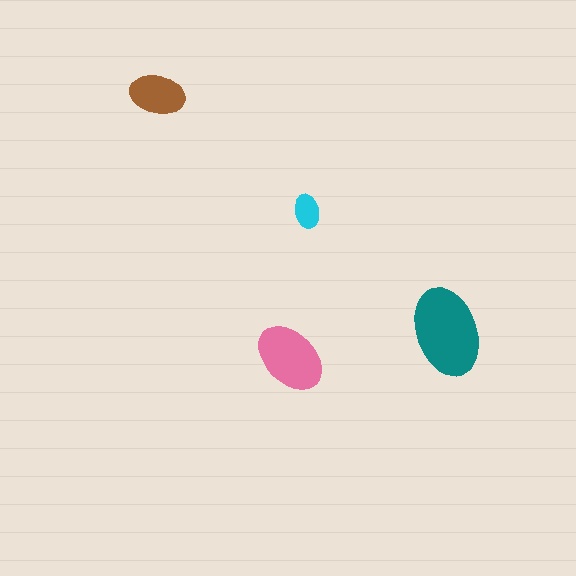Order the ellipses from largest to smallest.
the teal one, the pink one, the brown one, the cyan one.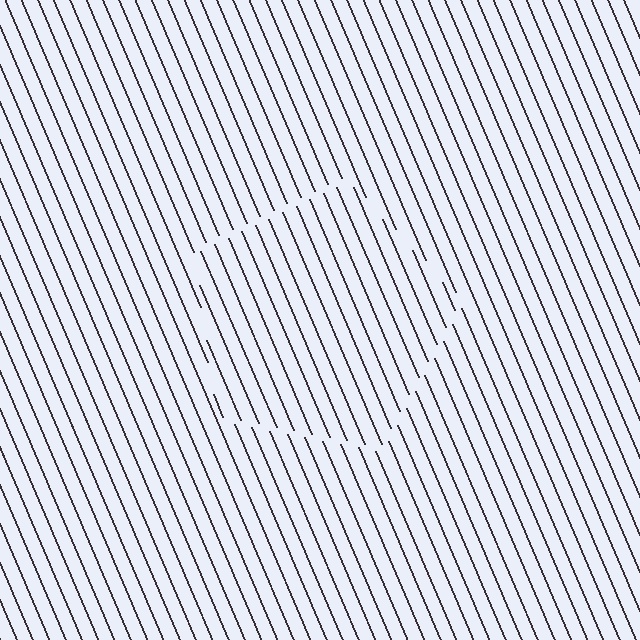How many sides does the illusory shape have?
5 sides — the line-ends trace a pentagon.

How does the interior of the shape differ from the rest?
The interior of the shape contains the same grating, shifted by half a period — the contour is defined by the phase discontinuity where line-ends from the inner and outer gratings abut.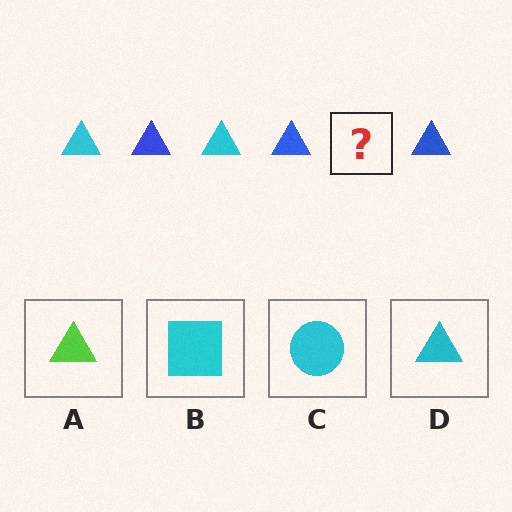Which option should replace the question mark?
Option D.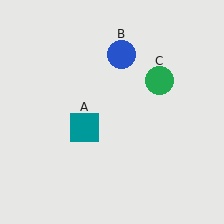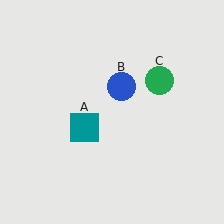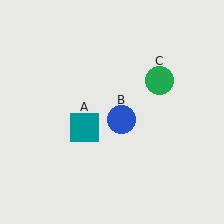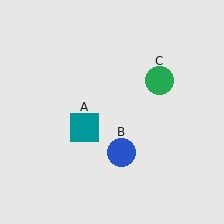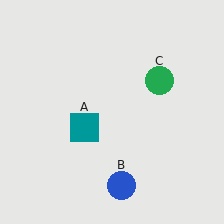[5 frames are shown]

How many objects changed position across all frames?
1 object changed position: blue circle (object B).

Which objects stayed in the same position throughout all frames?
Teal square (object A) and green circle (object C) remained stationary.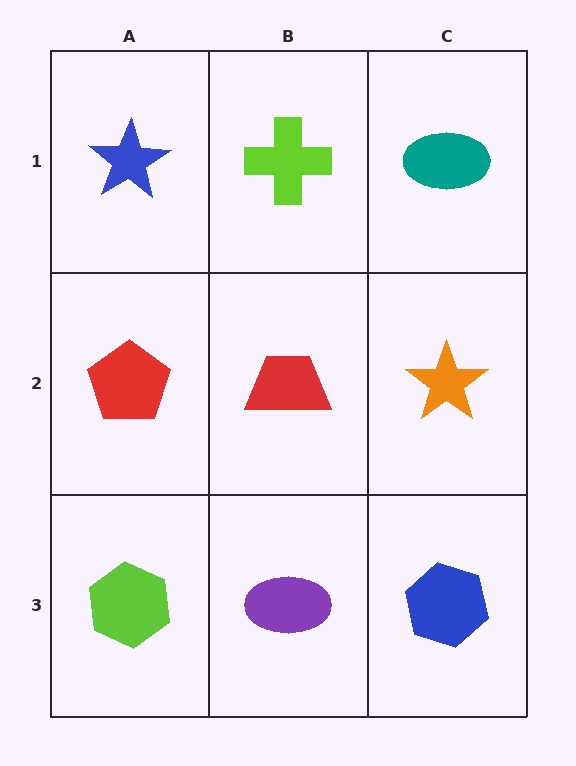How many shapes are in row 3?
3 shapes.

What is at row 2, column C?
An orange star.